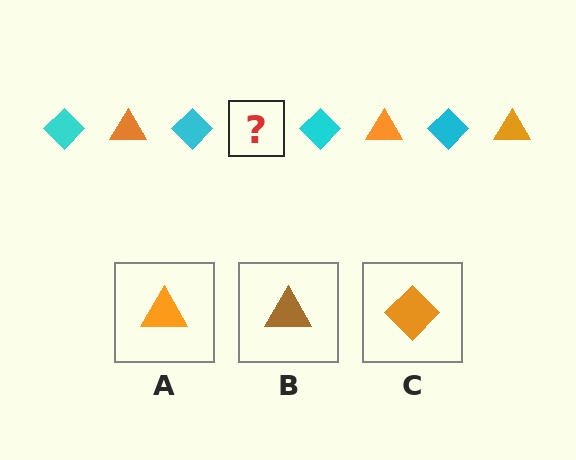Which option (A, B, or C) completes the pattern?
A.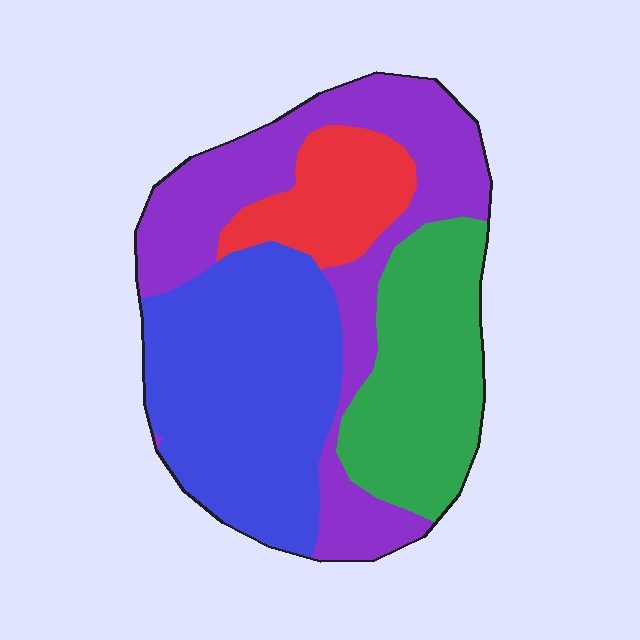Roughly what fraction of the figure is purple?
Purple covers roughly 30% of the figure.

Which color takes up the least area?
Red, at roughly 10%.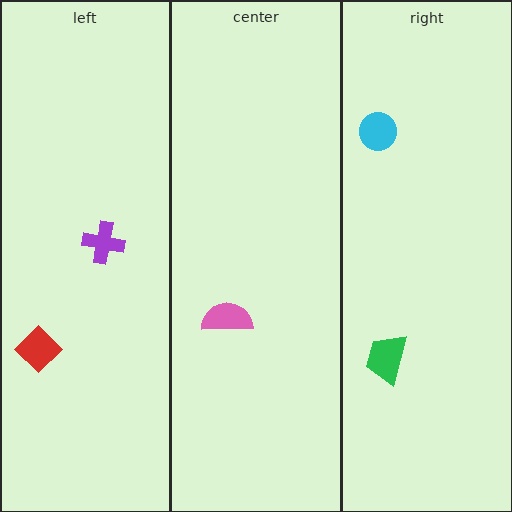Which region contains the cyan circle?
The right region.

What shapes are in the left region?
The purple cross, the red diamond.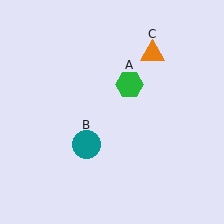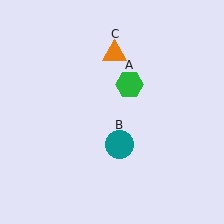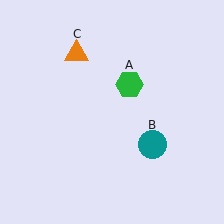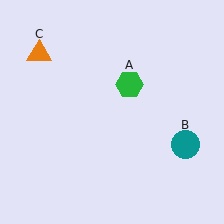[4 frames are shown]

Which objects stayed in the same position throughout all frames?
Green hexagon (object A) remained stationary.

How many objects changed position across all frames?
2 objects changed position: teal circle (object B), orange triangle (object C).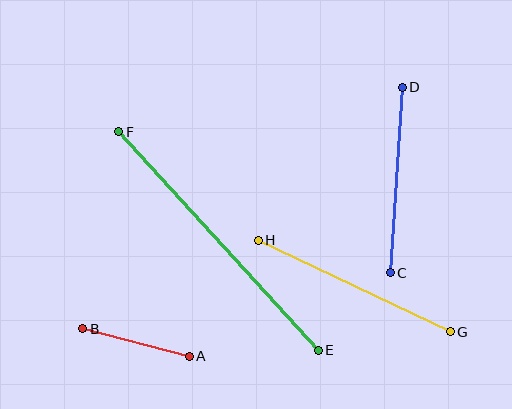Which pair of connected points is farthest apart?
Points E and F are farthest apart.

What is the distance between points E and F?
The distance is approximately 296 pixels.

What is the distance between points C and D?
The distance is approximately 186 pixels.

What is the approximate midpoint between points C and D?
The midpoint is at approximately (396, 180) pixels.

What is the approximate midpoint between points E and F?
The midpoint is at approximately (219, 241) pixels.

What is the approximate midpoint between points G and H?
The midpoint is at approximately (354, 286) pixels.